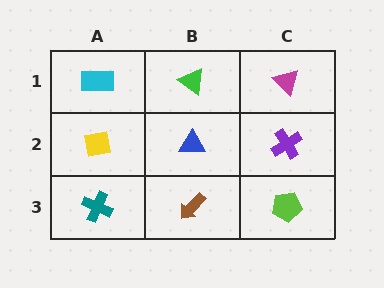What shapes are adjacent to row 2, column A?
A cyan rectangle (row 1, column A), a teal cross (row 3, column A), a blue triangle (row 2, column B).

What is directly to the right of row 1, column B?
A magenta triangle.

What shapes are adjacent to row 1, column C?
A purple cross (row 2, column C), a green triangle (row 1, column B).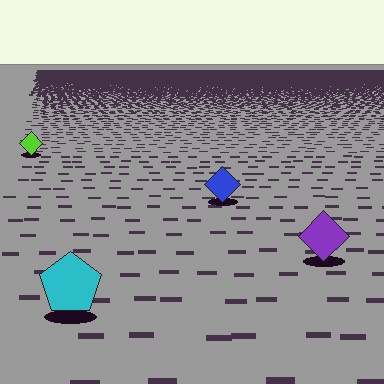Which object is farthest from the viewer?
The lime diamond is farthest from the viewer. It appears smaller and the ground texture around it is denser.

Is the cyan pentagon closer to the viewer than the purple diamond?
Yes. The cyan pentagon is closer — you can tell from the texture gradient: the ground texture is coarser near it.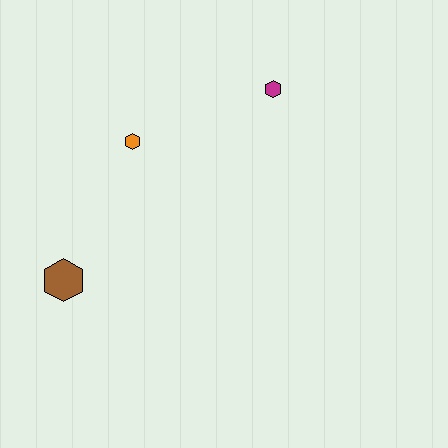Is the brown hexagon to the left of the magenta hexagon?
Yes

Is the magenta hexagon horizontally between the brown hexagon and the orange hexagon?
No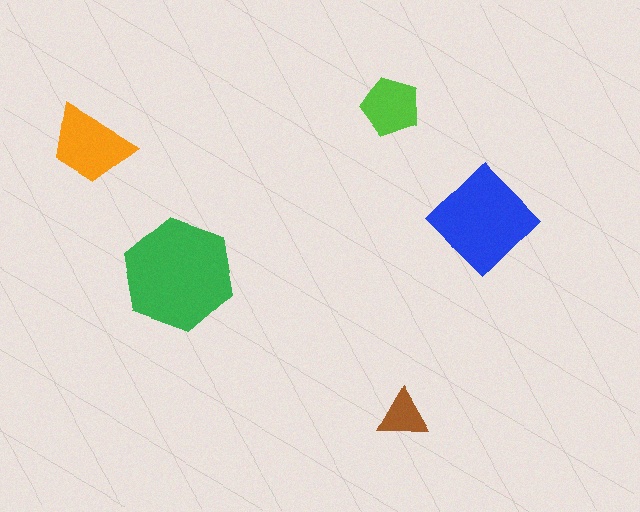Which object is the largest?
The green hexagon.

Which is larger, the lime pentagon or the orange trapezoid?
The orange trapezoid.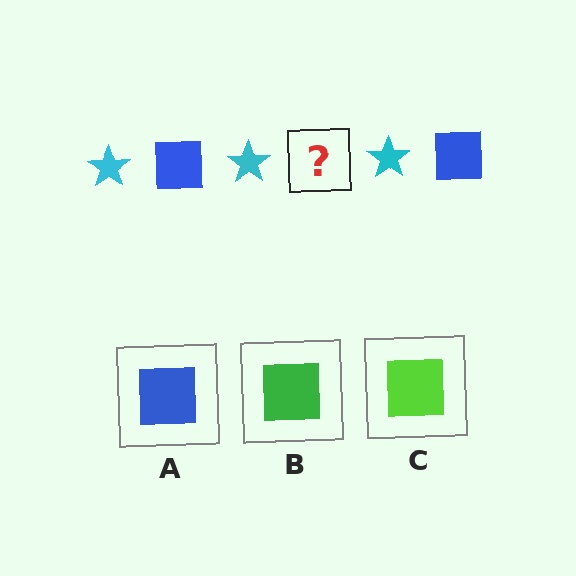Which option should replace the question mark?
Option A.